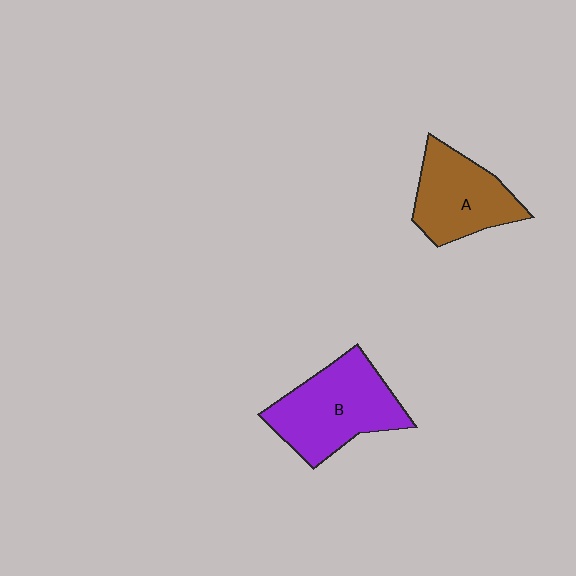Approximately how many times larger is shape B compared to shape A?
Approximately 1.2 times.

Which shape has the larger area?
Shape B (purple).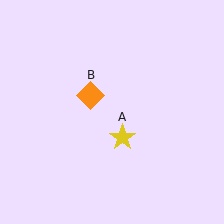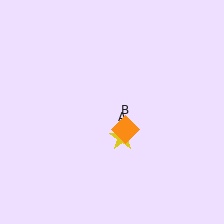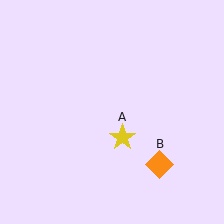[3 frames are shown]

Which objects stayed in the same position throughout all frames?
Yellow star (object A) remained stationary.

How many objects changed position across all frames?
1 object changed position: orange diamond (object B).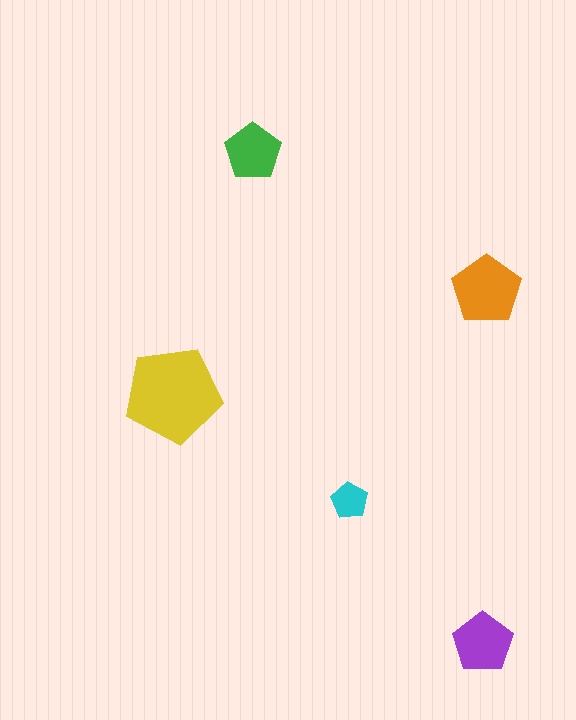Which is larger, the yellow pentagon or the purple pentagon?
The yellow one.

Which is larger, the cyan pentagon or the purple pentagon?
The purple one.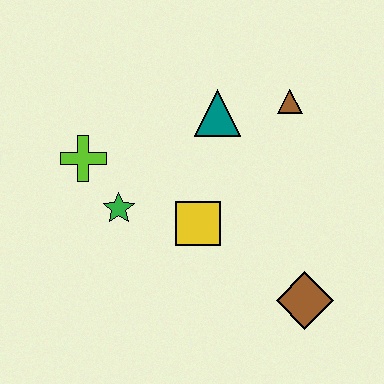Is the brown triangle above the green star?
Yes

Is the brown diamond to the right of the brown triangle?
Yes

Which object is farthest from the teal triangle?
The brown diamond is farthest from the teal triangle.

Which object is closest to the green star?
The lime cross is closest to the green star.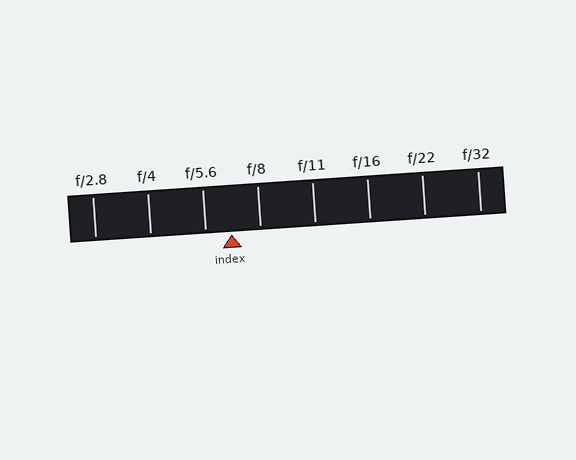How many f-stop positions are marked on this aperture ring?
There are 8 f-stop positions marked.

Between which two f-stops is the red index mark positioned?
The index mark is between f/5.6 and f/8.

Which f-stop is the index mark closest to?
The index mark is closest to f/5.6.